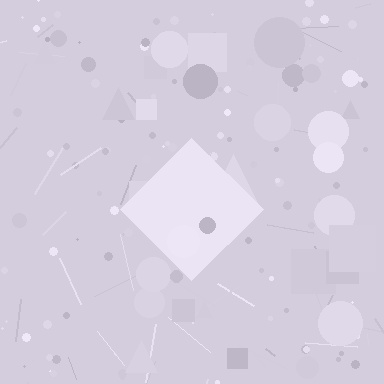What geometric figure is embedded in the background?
A diamond is embedded in the background.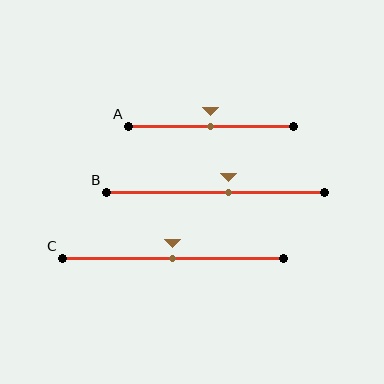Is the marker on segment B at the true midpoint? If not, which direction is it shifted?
No, the marker on segment B is shifted to the right by about 6% of the segment length.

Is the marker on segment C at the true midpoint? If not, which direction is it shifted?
Yes, the marker on segment C is at the true midpoint.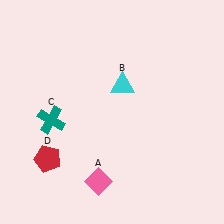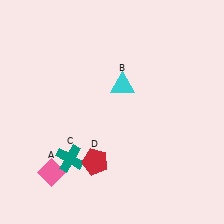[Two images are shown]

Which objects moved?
The objects that moved are: the pink diamond (A), the teal cross (C), the red pentagon (D).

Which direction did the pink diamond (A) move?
The pink diamond (A) moved left.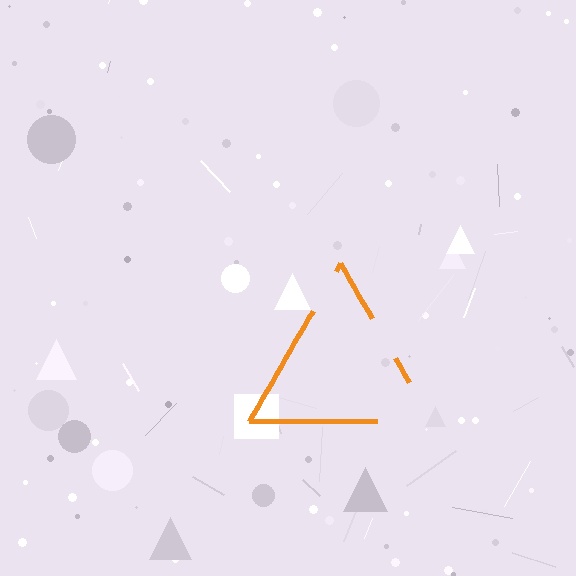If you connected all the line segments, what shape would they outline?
They would outline a triangle.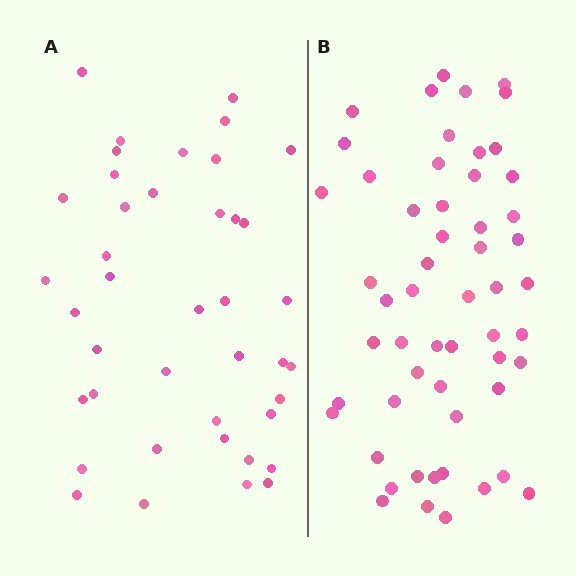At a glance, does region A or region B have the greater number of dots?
Region B (the right region) has more dots.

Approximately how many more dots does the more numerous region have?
Region B has approximately 15 more dots than region A.